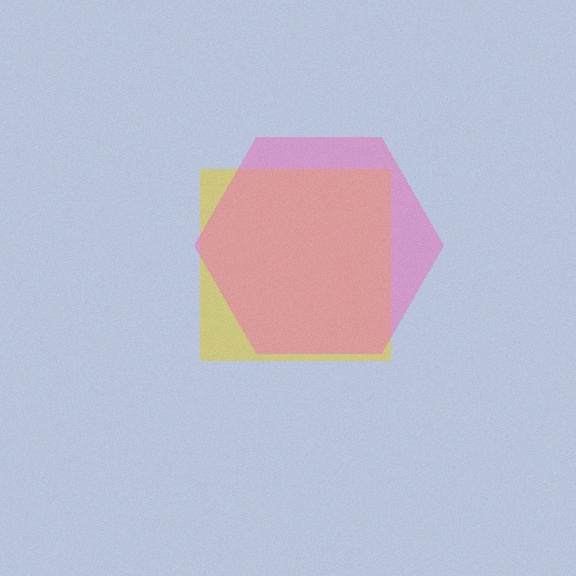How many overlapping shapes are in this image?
There are 2 overlapping shapes in the image.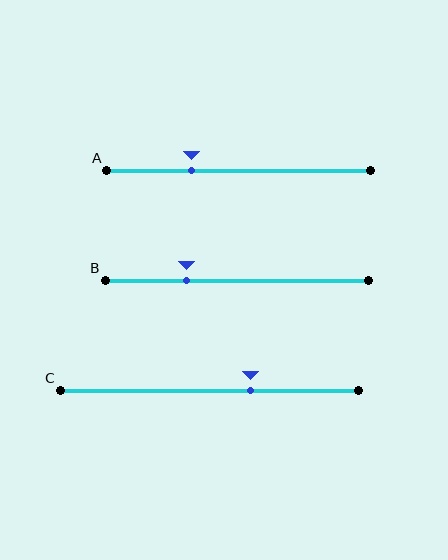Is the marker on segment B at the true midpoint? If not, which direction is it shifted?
No, the marker on segment B is shifted to the left by about 19% of the segment length.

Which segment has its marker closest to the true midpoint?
Segment C has its marker closest to the true midpoint.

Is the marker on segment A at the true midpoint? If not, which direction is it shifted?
No, the marker on segment A is shifted to the left by about 18% of the segment length.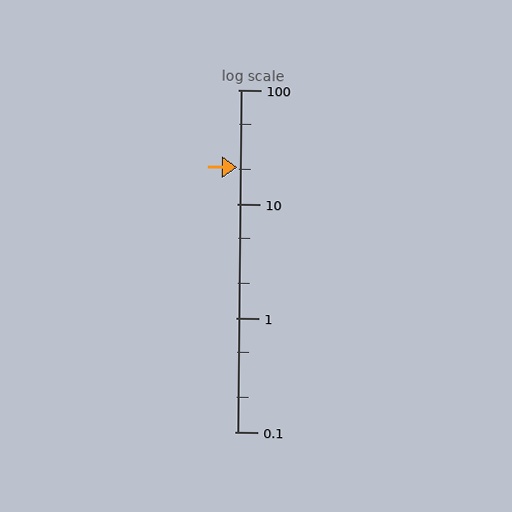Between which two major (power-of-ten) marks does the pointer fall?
The pointer is between 10 and 100.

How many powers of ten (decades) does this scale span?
The scale spans 3 decades, from 0.1 to 100.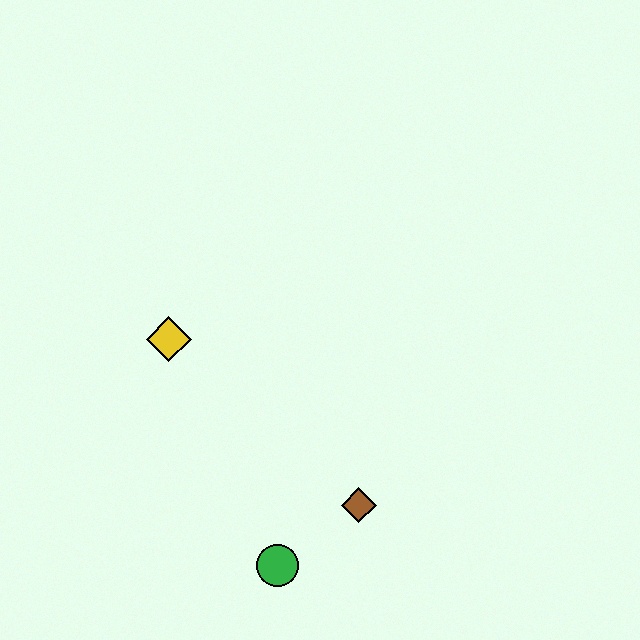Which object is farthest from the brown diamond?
The yellow diamond is farthest from the brown diamond.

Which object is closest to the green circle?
The brown diamond is closest to the green circle.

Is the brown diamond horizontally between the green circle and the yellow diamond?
No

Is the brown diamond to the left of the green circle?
No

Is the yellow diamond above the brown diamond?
Yes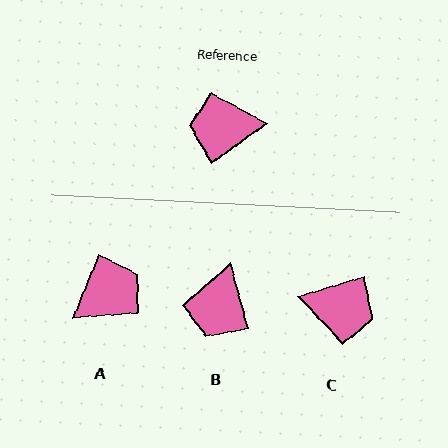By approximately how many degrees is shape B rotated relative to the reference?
Approximately 70 degrees counter-clockwise.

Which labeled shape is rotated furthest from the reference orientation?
C, about 161 degrees away.